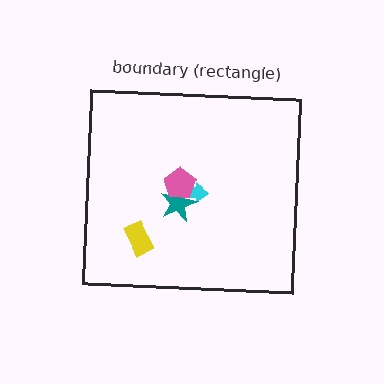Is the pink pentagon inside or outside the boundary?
Inside.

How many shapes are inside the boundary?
4 inside, 0 outside.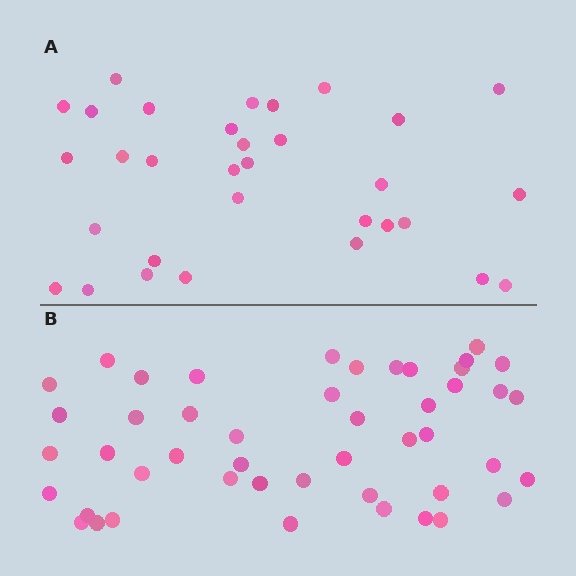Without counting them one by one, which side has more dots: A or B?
Region B (the bottom region) has more dots.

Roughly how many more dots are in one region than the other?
Region B has approximately 15 more dots than region A.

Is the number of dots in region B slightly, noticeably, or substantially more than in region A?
Region B has substantially more. The ratio is roughly 1.5 to 1.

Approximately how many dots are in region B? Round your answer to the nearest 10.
About 50 dots. (The exact count is 47, which rounds to 50.)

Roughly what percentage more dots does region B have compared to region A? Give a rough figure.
About 45% more.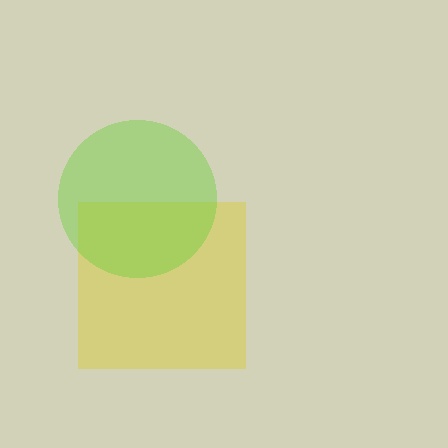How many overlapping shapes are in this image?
There are 2 overlapping shapes in the image.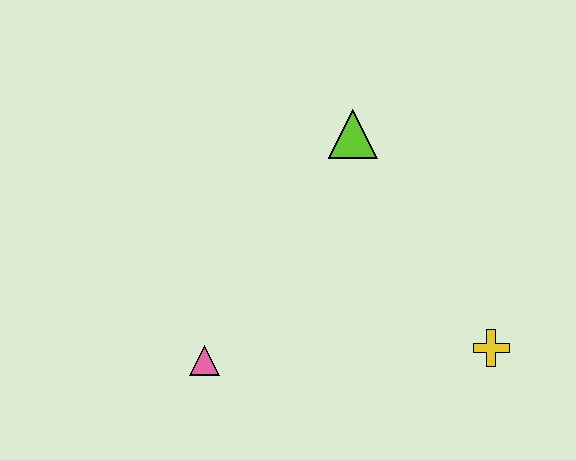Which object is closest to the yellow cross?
The lime triangle is closest to the yellow cross.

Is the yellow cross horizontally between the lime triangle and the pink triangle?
No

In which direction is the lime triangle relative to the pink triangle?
The lime triangle is above the pink triangle.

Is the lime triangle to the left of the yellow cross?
Yes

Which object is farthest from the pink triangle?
The yellow cross is farthest from the pink triangle.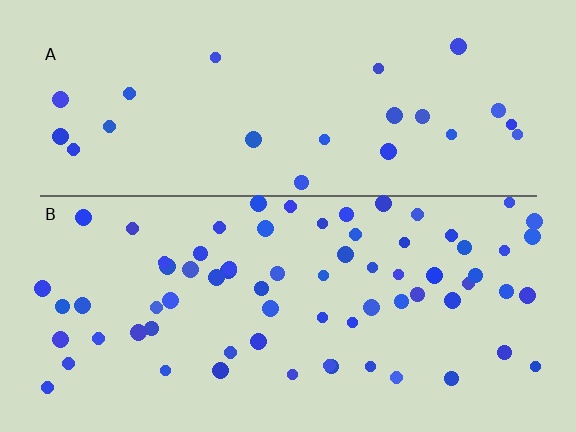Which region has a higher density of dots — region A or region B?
B (the bottom).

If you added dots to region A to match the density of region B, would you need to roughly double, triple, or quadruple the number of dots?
Approximately triple.